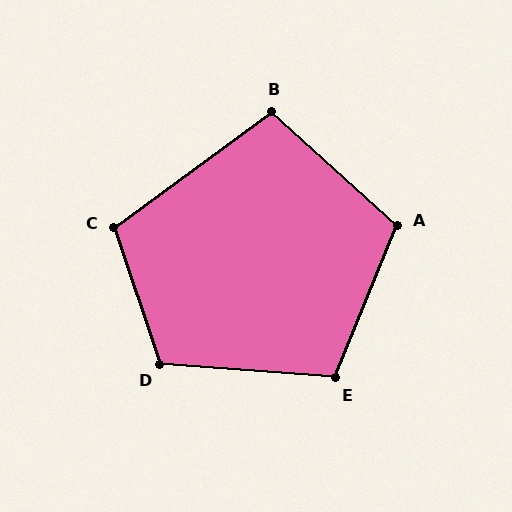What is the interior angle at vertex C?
Approximately 108 degrees (obtuse).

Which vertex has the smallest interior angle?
B, at approximately 102 degrees.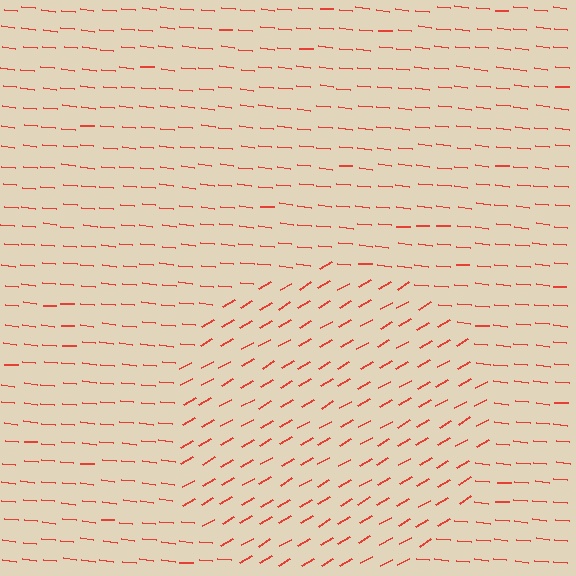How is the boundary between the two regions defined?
The boundary is defined purely by a change in line orientation (approximately 36 degrees difference). All lines are the same color and thickness.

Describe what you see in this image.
The image is filled with small red line segments. A circle region in the image has lines oriented differently from the surrounding lines, creating a visible texture boundary.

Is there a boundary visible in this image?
Yes, there is a texture boundary formed by a change in line orientation.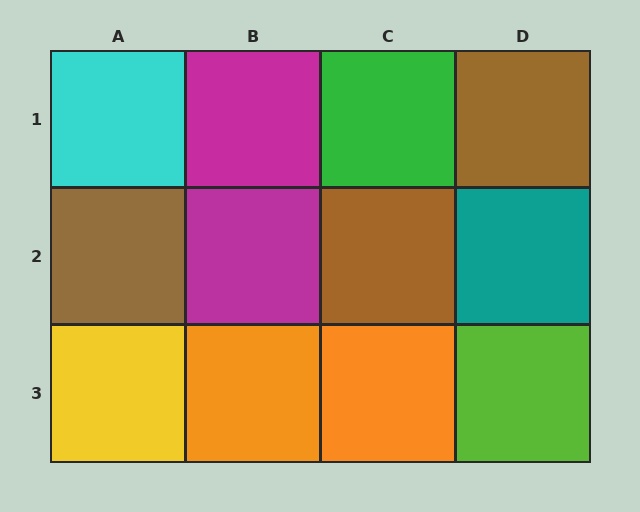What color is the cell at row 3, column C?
Orange.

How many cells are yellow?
1 cell is yellow.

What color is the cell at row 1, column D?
Brown.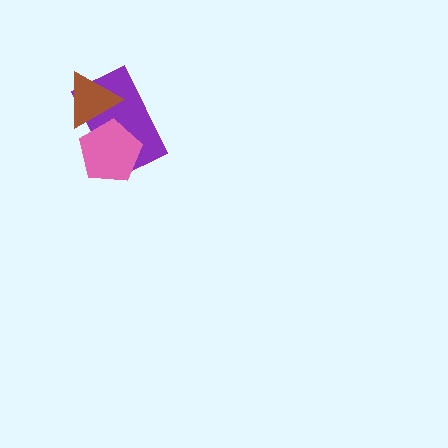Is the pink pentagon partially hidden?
No, no other shape covers it.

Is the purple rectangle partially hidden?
Yes, it is partially covered by another shape.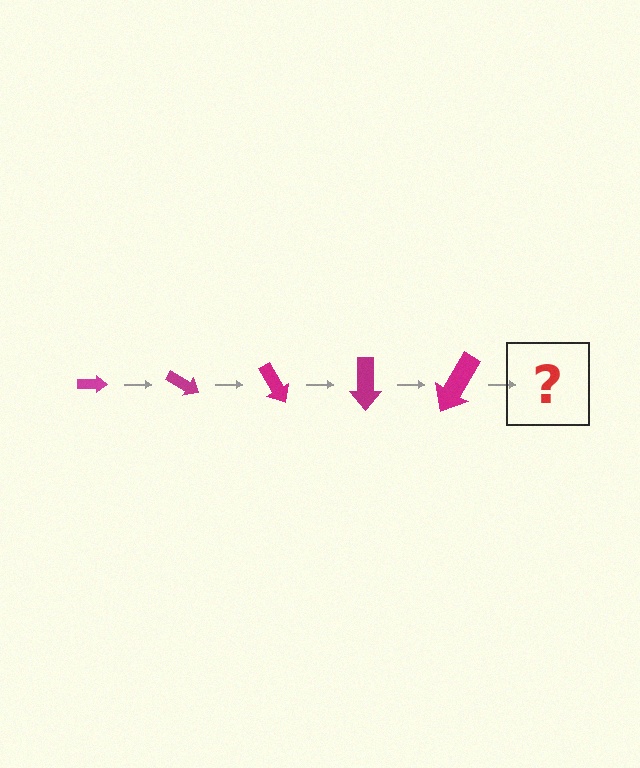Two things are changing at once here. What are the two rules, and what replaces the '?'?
The two rules are that the arrow grows larger each step and it rotates 30 degrees each step. The '?' should be an arrow, larger than the previous one and rotated 150 degrees from the start.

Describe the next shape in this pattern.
It should be an arrow, larger than the previous one and rotated 150 degrees from the start.